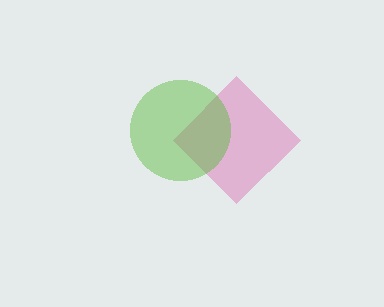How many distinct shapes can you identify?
There are 2 distinct shapes: a pink diamond, a lime circle.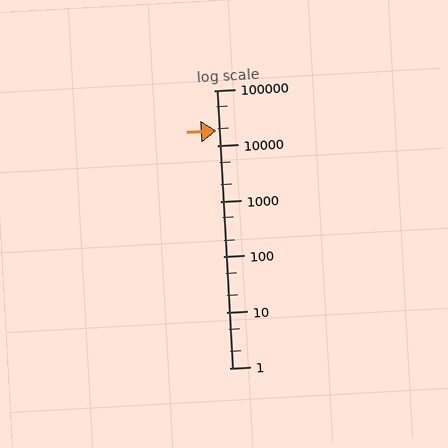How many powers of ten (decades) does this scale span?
The scale spans 5 decades, from 1 to 100000.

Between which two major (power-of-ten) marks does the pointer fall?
The pointer is between 10000 and 100000.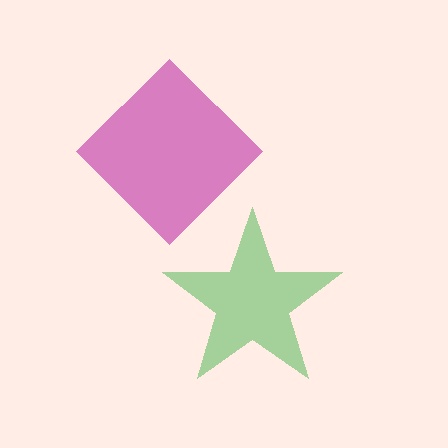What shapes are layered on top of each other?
The layered shapes are: a green star, a magenta diamond.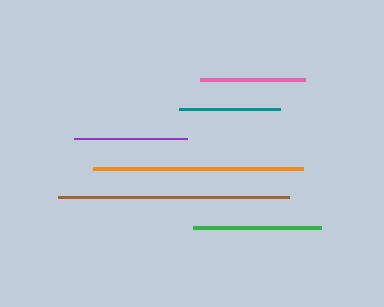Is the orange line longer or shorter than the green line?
The orange line is longer than the green line.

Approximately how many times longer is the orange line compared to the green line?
The orange line is approximately 1.6 times the length of the green line.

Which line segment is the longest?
The brown line is the longest at approximately 231 pixels.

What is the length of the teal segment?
The teal segment is approximately 101 pixels long.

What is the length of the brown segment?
The brown segment is approximately 231 pixels long.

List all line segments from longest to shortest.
From longest to shortest: brown, orange, green, purple, pink, teal.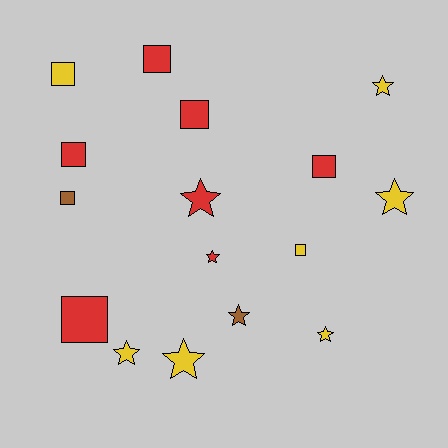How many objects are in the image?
There are 16 objects.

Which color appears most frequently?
Red, with 7 objects.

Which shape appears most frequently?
Star, with 8 objects.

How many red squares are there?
There are 5 red squares.